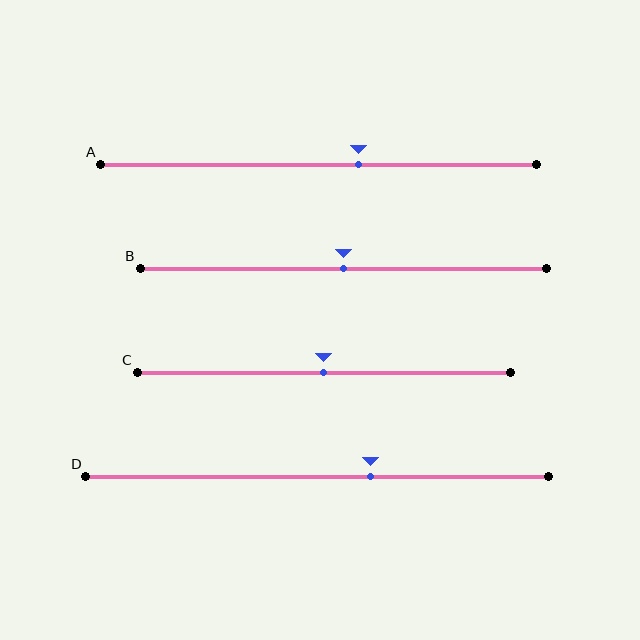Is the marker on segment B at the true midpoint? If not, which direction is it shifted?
Yes, the marker on segment B is at the true midpoint.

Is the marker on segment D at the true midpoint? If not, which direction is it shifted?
No, the marker on segment D is shifted to the right by about 12% of the segment length.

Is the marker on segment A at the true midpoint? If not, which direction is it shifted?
No, the marker on segment A is shifted to the right by about 9% of the segment length.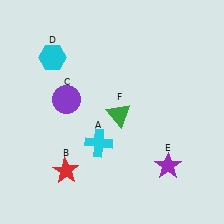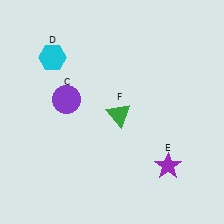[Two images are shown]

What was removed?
The cyan cross (A), the red star (B) were removed in Image 2.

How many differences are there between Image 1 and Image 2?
There are 2 differences between the two images.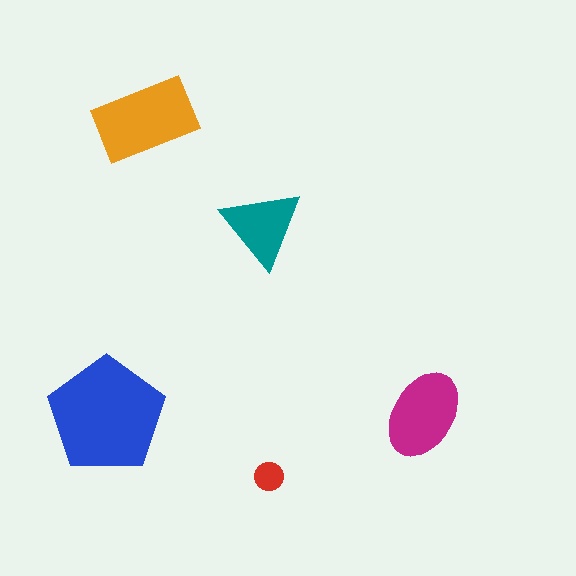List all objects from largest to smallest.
The blue pentagon, the orange rectangle, the magenta ellipse, the teal triangle, the red circle.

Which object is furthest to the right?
The magenta ellipse is rightmost.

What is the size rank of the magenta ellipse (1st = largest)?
3rd.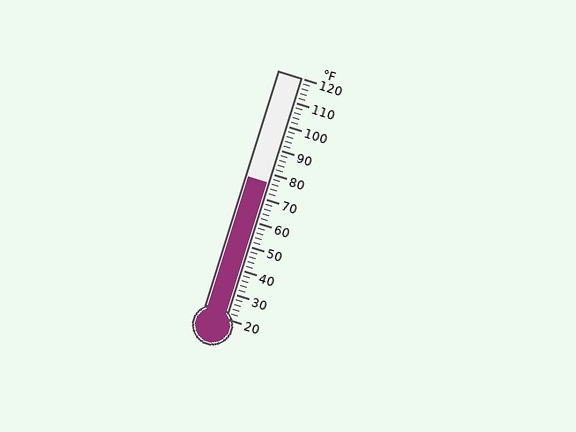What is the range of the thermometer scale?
The thermometer scale ranges from 20°F to 120°F.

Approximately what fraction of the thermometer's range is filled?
The thermometer is filled to approximately 55% of its range.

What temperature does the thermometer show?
The thermometer shows approximately 76°F.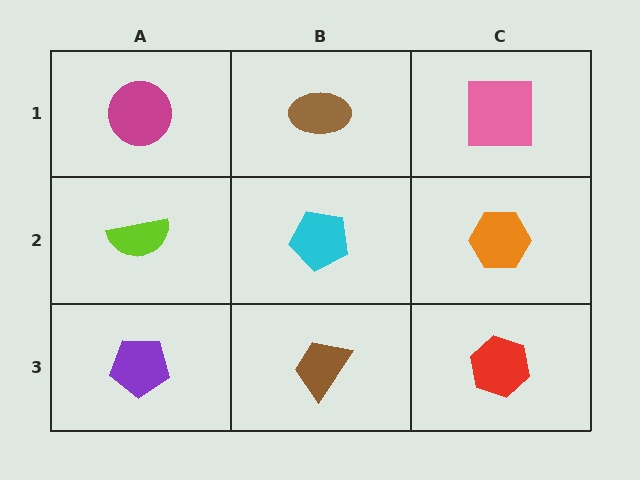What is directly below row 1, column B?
A cyan pentagon.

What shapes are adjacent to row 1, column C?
An orange hexagon (row 2, column C), a brown ellipse (row 1, column B).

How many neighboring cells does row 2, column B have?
4.